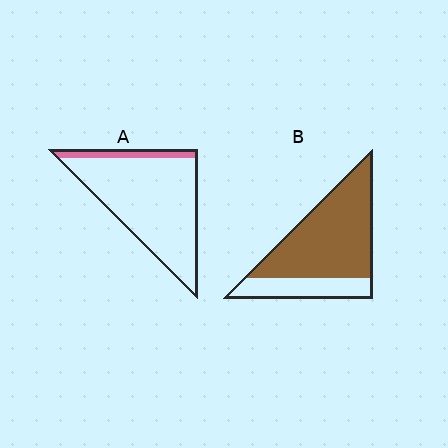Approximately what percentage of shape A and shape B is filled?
A is approximately 10% and B is approximately 75%.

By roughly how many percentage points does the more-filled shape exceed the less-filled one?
By roughly 60 percentage points (B over A).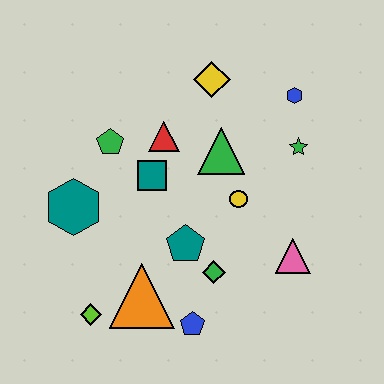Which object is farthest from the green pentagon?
The pink triangle is farthest from the green pentagon.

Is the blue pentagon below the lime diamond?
Yes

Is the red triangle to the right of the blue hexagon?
No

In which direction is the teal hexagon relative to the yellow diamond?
The teal hexagon is to the left of the yellow diamond.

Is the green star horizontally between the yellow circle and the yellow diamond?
No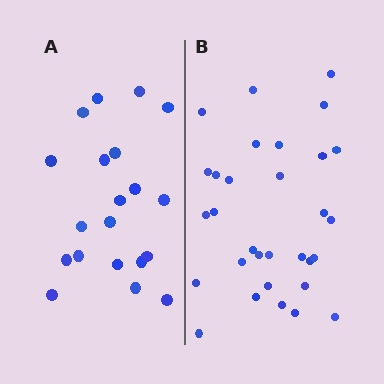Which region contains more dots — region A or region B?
Region B (the right region) has more dots.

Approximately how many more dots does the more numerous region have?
Region B has roughly 12 or so more dots than region A.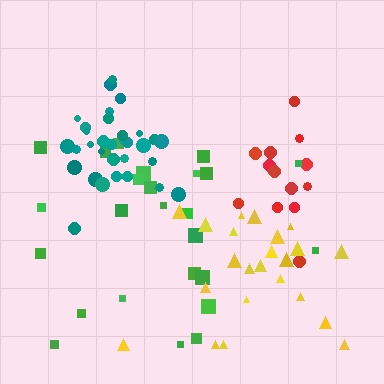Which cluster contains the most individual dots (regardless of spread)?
Teal (32).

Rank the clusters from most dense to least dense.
teal, red, yellow, green.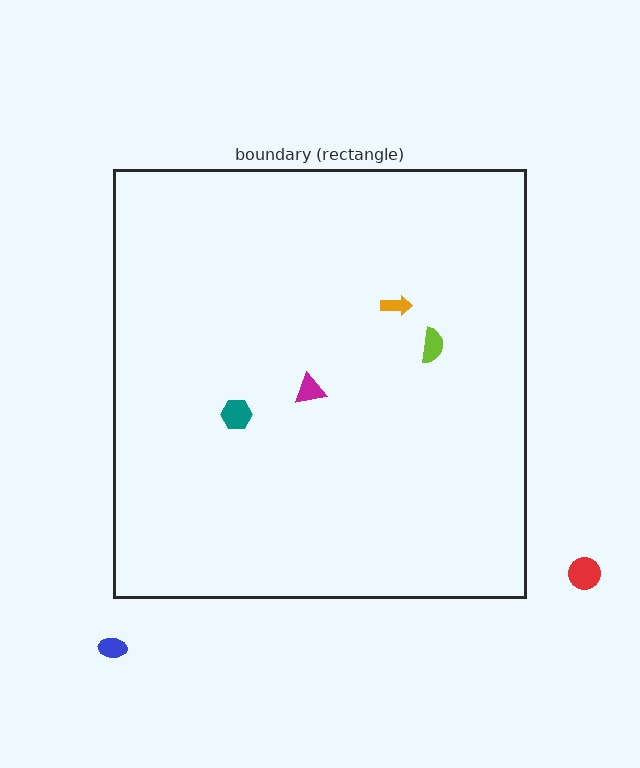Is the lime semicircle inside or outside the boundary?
Inside.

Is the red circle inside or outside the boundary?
Outside.